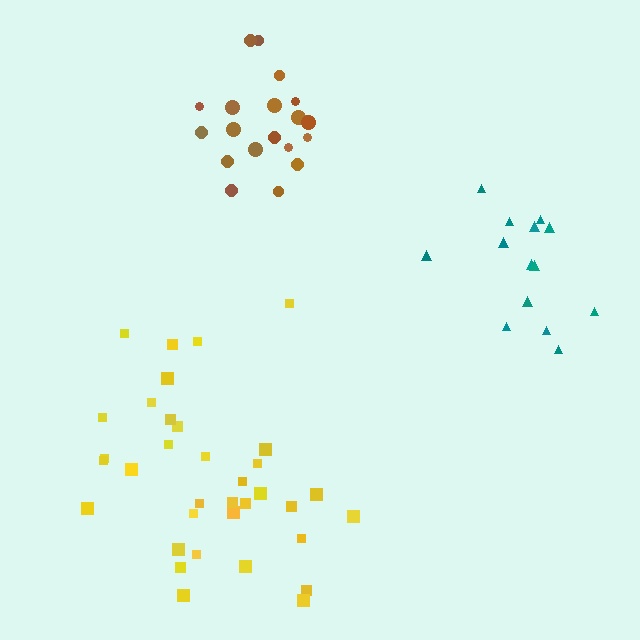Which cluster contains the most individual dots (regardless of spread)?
Yellow (35).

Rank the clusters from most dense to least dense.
brown, yellow, teal.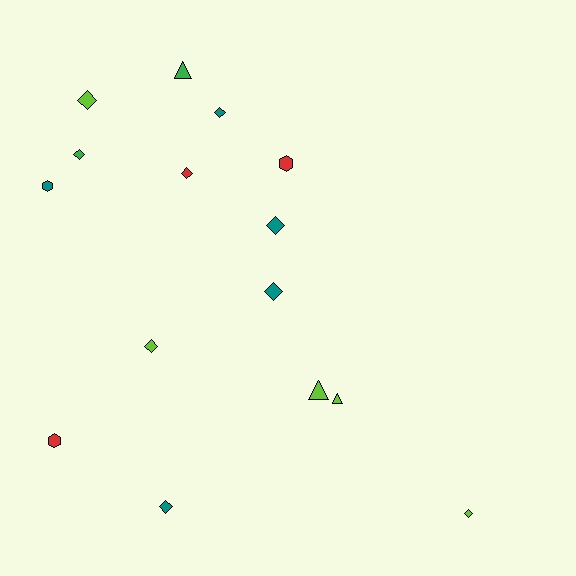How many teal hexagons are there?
There is 1 teal hexagon.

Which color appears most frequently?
Lime, with 5 objects.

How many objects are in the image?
There are 15 objects.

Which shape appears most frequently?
Diamond, with 9 objects.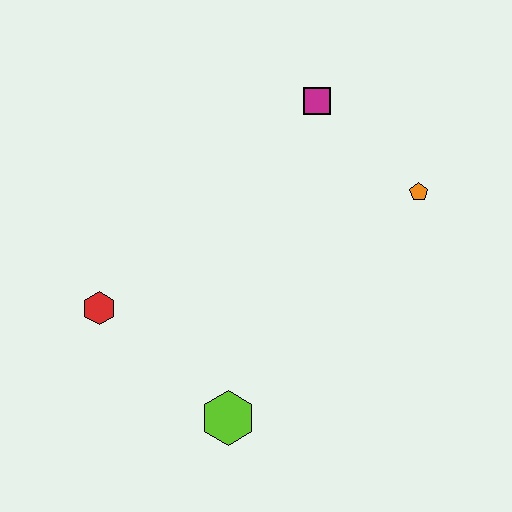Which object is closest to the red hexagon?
The lime hexagon is closest to the red hexagon.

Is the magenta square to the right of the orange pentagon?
No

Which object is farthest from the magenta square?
The lime hexagon is farthest from the magenta square.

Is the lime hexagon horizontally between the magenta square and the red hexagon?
Yes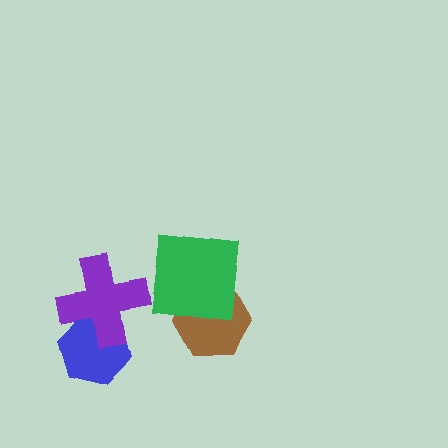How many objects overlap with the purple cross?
1 object overlaps with the purple cross.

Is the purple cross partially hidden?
No, no other shape covers it.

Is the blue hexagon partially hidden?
Yes, it is partially covered by another shape.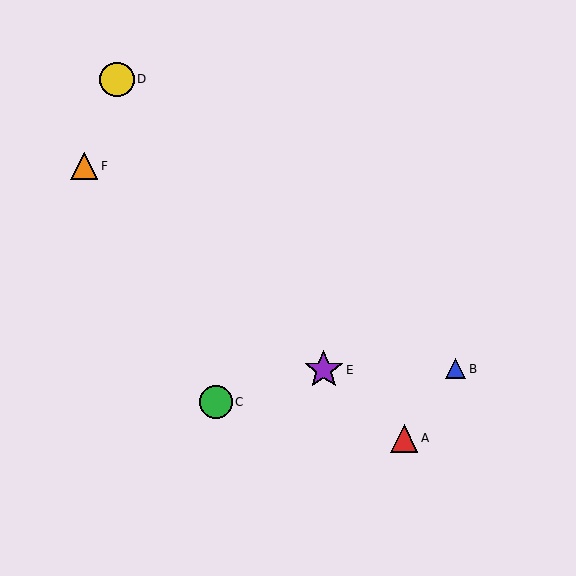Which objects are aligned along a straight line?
Objects A, E, F are aligned along a straight line.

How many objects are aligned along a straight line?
3 objects (A, E, F) are aligned along a straight line.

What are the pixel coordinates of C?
Object C is at (216, 402).